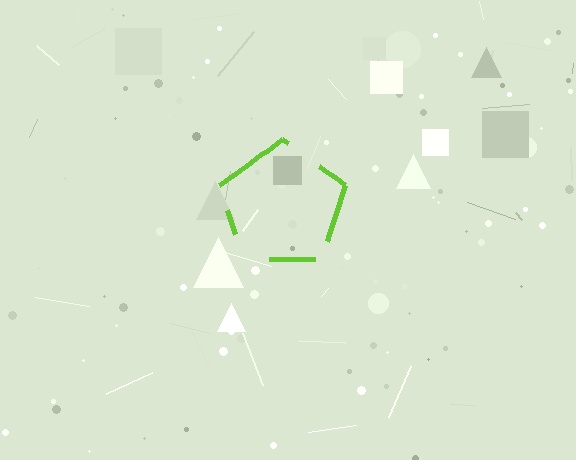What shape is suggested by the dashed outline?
The dashed outline suggests a pentagon.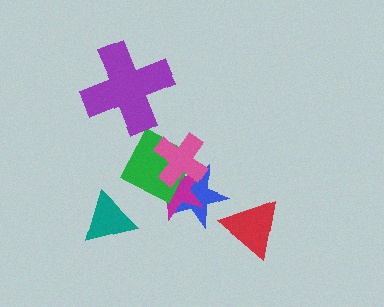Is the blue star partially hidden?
Yes, it is partially covered by another shape.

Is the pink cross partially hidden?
No, no other shape covers it.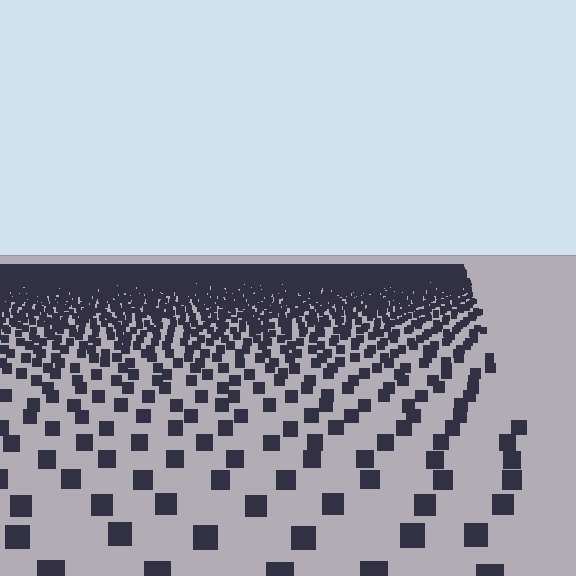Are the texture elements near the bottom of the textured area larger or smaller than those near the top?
Larger. Near the bottom, elements are closer to the viewer and appear at a bigger on-screen size.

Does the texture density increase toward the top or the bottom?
Density increases toward the top.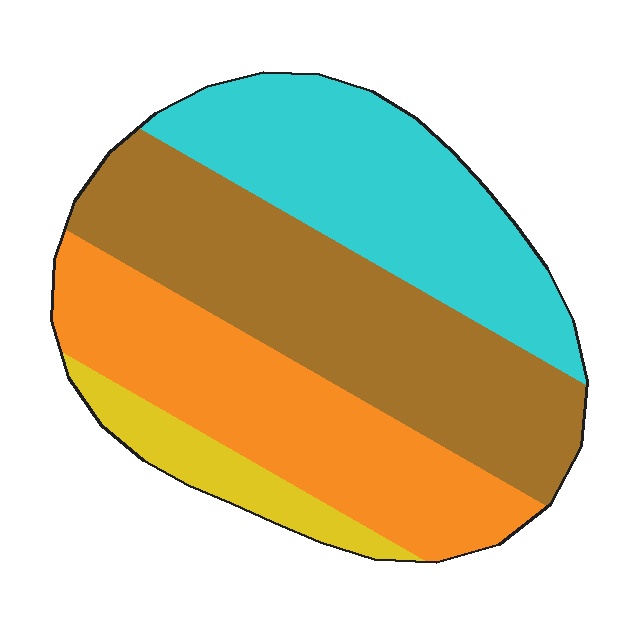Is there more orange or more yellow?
Orange.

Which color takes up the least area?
Yellow, at roughly 10%.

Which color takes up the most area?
Brown, at roughly 35%.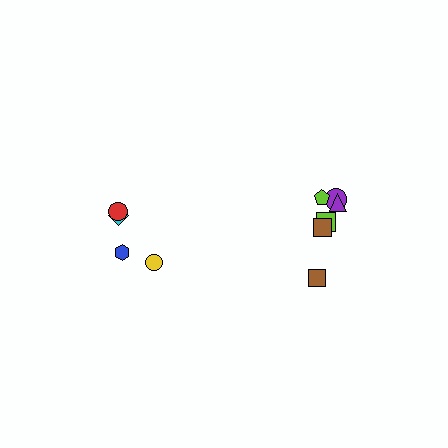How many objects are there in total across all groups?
There are 10 objects.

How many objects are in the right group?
There are 6 objects.